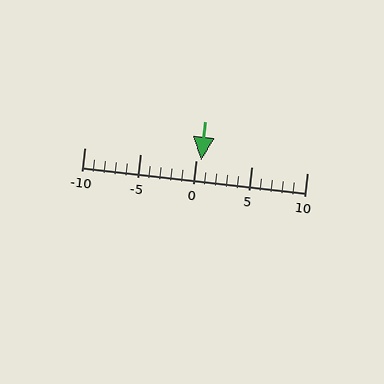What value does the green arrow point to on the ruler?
The green arrow points to approximately 0.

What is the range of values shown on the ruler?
The ruler shows values from -10 to 10.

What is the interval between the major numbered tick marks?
The major tick marks are spaced 5 units apart.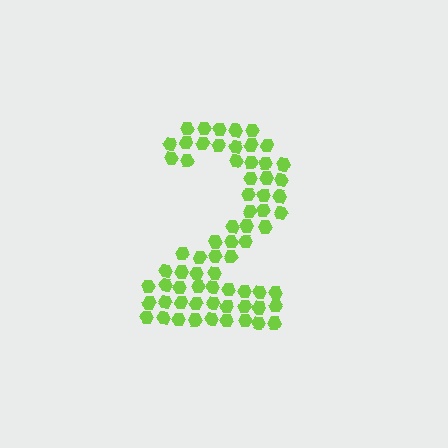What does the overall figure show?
The overall figure shows the digit 2.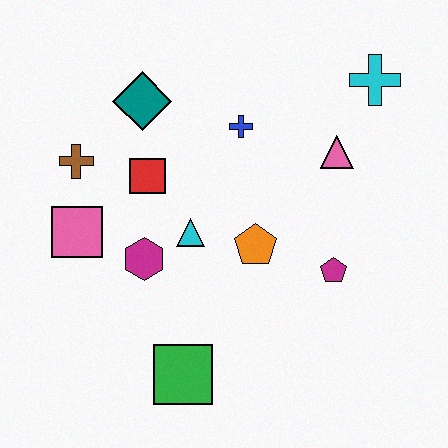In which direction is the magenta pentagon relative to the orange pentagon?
The magenta pentagon is to the right of the orange pentagon.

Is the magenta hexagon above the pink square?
No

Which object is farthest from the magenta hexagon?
The cyan cross is farthest from the magenta hexagon.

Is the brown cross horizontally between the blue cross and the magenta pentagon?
No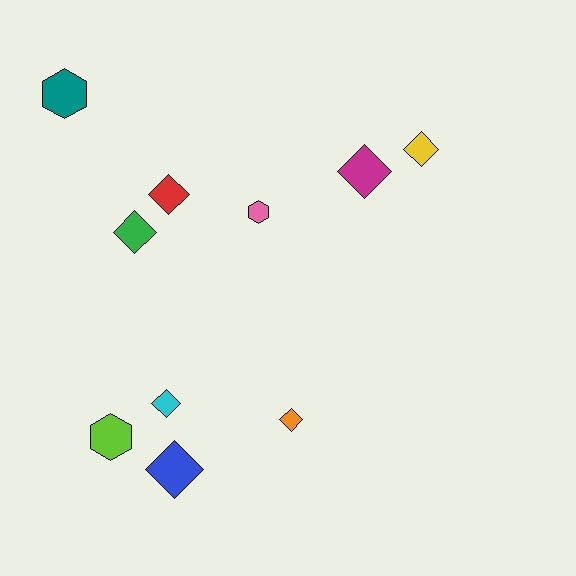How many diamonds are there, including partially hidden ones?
There are 7 diamonds.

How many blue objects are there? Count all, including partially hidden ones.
There is 1 blue object.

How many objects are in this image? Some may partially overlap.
There are 10 objects.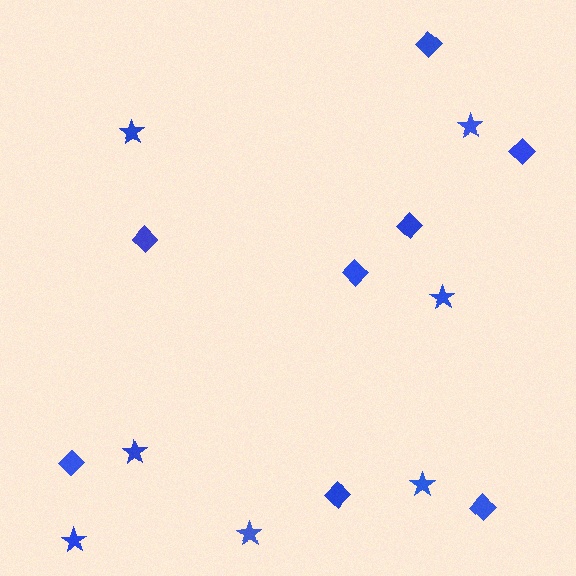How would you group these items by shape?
There are 2 groups: one group of stars (7) and one group of diamonds (8).